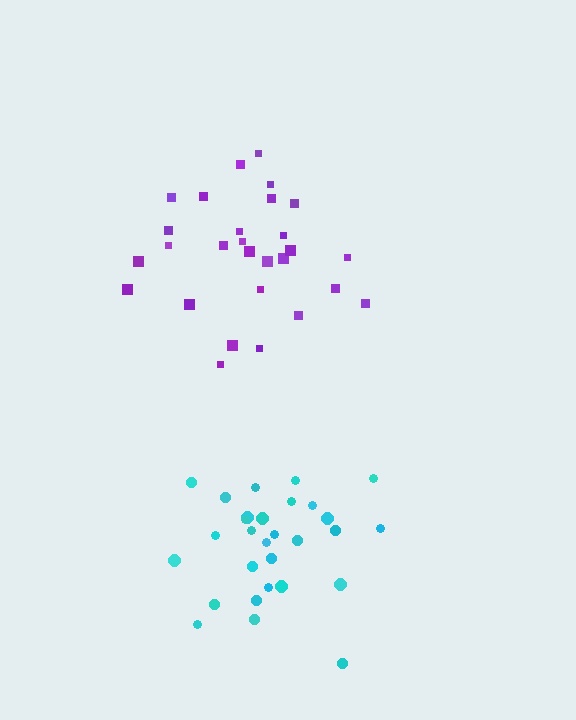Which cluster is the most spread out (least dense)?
Purple.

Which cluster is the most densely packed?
Cyan.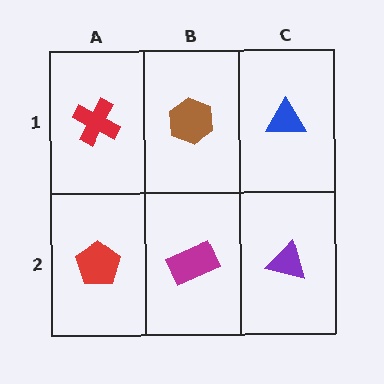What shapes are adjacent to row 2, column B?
A brown hexagon (row 1, column B), a red pentagon (row 2, column A), a purple triangle (row 2, column C).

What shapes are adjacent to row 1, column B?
A magenta rectangle (row 2, column B), a red cross (row 1, column A), a blue triangle (row 1, column C).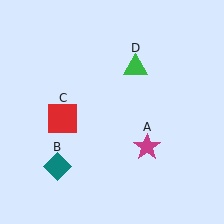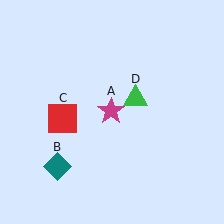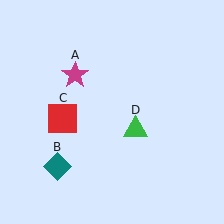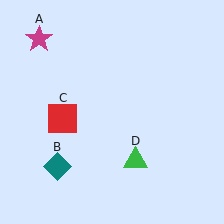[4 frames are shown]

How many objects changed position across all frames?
2 objects changed position: magenta star (object A), green triangle (object D).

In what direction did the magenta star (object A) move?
The magenta star (object A) moved up and to the left.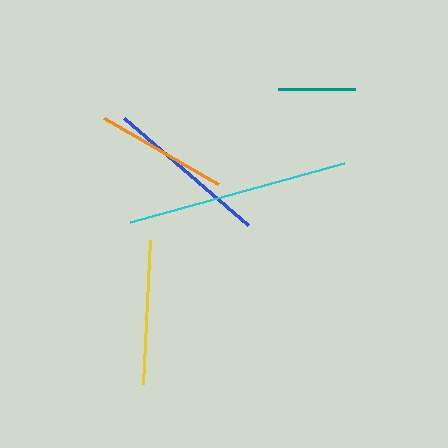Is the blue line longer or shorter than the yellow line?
The blue line is longer than the yellow line.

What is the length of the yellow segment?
The yellow segment is approximately 144 pixels long.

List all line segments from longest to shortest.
From longest to shortest: cyan, blue, yellow, orange, teal.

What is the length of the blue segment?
The blue segment is approximately 164 pixels long.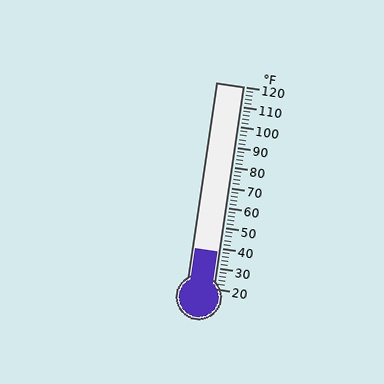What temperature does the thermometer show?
The thermometer shows approximately 38°F.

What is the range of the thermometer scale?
The thermometer scale ranges from 20°F to 120°F.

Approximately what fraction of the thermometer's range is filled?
The thermometer is filled to approximately 20% of its range.